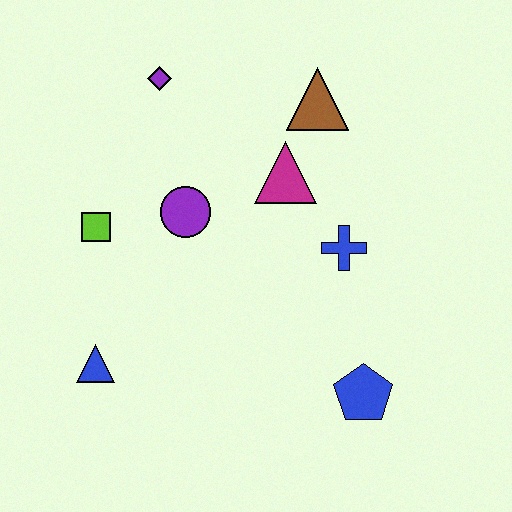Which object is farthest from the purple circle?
The blue pentagon is farthest from the purple circle.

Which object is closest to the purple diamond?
The purple circle is closest to the purple diamond.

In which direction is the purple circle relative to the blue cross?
The purple circle is to the left of the blue cross.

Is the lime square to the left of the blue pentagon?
Yes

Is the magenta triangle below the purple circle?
No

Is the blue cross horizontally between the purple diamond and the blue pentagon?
Yes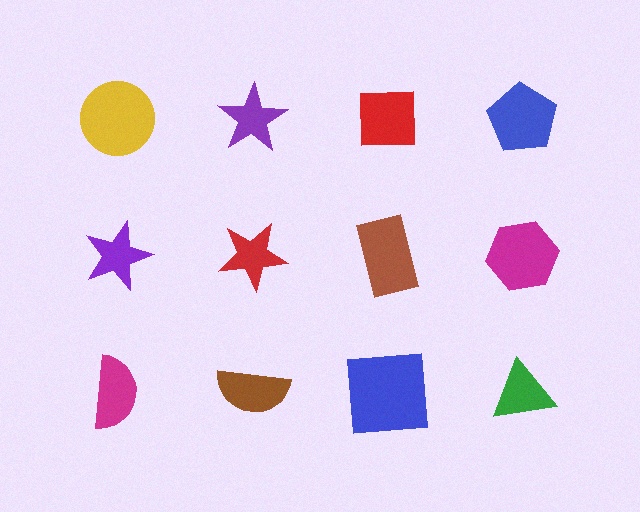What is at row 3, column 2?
A brown semicircle.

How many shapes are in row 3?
4 shapes.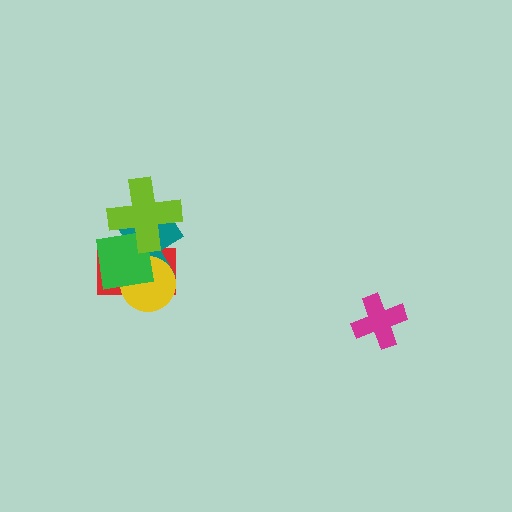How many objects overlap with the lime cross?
3 objects overlap with the lime cross.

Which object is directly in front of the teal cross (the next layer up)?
The yellow circle is directly in front of the teal cross.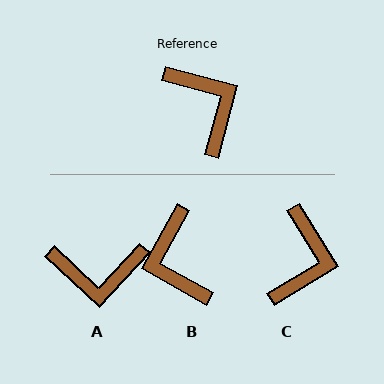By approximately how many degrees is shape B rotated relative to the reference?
Approximately 166 degrees counter-clockwise.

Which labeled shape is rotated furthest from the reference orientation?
B, about 166 degrees away.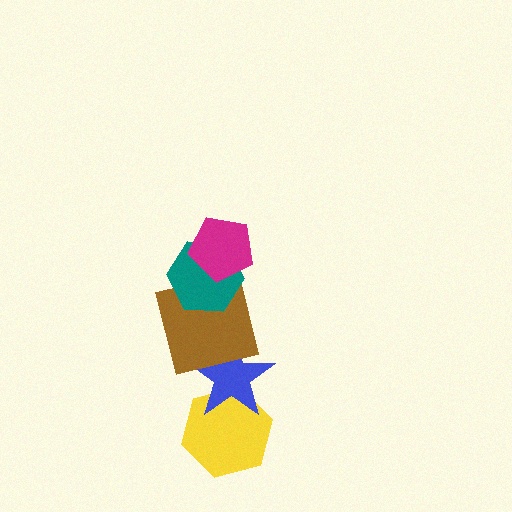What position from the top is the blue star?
The blue star is 4th from the top.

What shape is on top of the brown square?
The teal hexagon is on top of the brown square.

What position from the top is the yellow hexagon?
The yellow hexagon is 5th from the top.